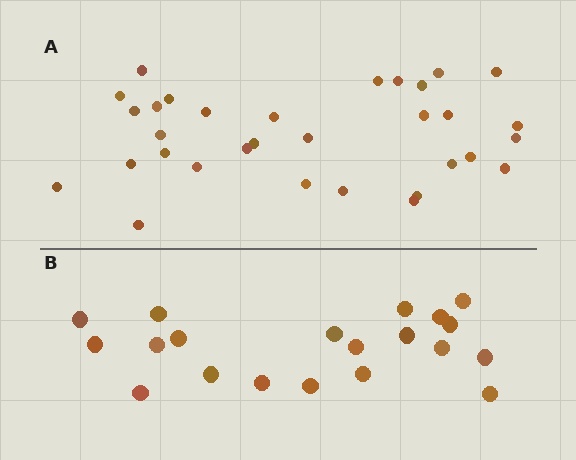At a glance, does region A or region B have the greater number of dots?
Region A (the top region) has more dots.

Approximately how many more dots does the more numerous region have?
Region A has roughly 12 or so more dots than region B.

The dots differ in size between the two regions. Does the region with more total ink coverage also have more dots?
No. Region B has more total ink coverage because its dots are larger, but region A actually contains more individual dots. Total area can be misleading — the number of items is what matters here.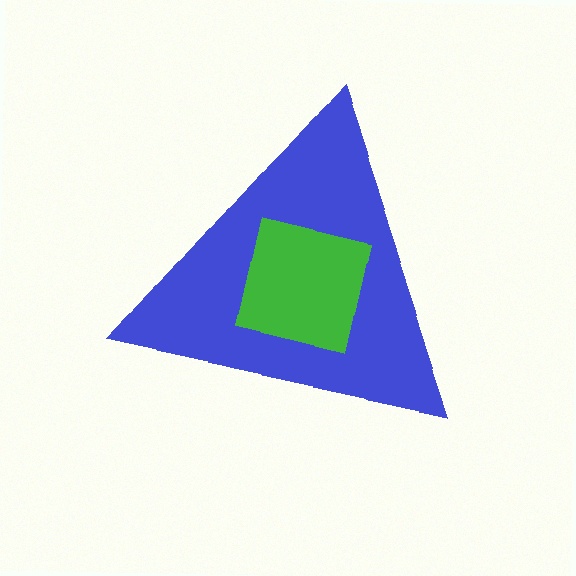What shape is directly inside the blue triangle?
The green square.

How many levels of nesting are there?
2.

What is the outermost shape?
The blue triangle.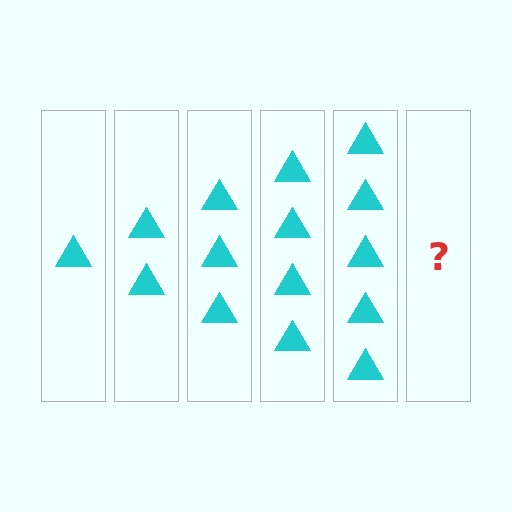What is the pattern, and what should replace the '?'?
The pattern is that each step adds one more triangle. The '?' should be 6 triangles.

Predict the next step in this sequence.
The next step is 6 triangles.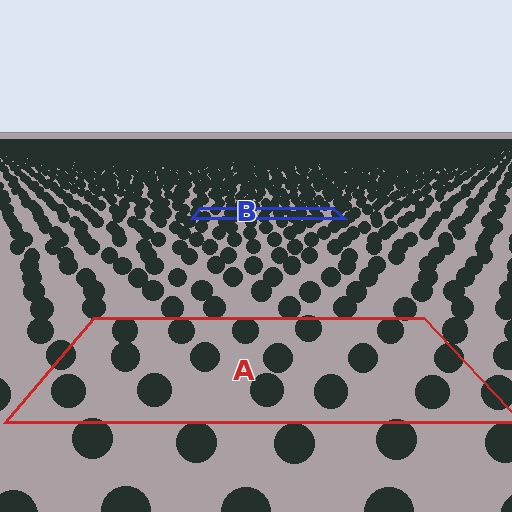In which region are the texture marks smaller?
The texture marks are smaller in region B, because it is farther away.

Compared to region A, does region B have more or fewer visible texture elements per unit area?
Region B has more texture elements per unit area — they are packed more densely because it is farther away.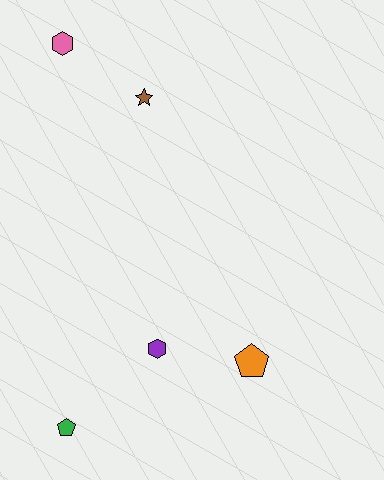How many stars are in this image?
There is 1 star.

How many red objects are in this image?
There are no red objects.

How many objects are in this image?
There are 5 objects.